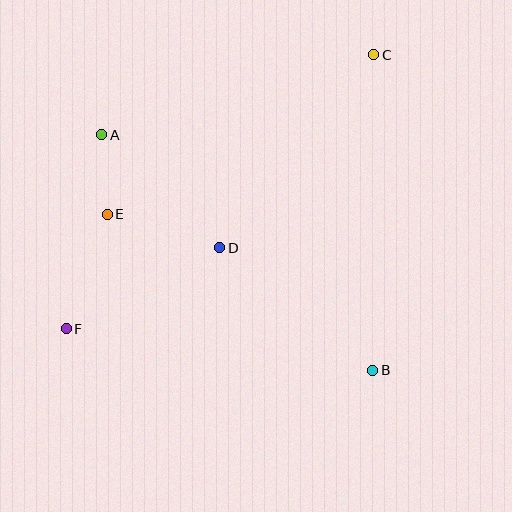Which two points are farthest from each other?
Points C and F are farthest from each other.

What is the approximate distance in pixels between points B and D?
The distance between B and D is approximately 196 pixels.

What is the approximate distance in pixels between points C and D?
The distance between C and D is approximately 247 pixels.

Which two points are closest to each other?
Points A and E are closest to each other.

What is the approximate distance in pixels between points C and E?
The distance between C and E is approximately 310 pixels.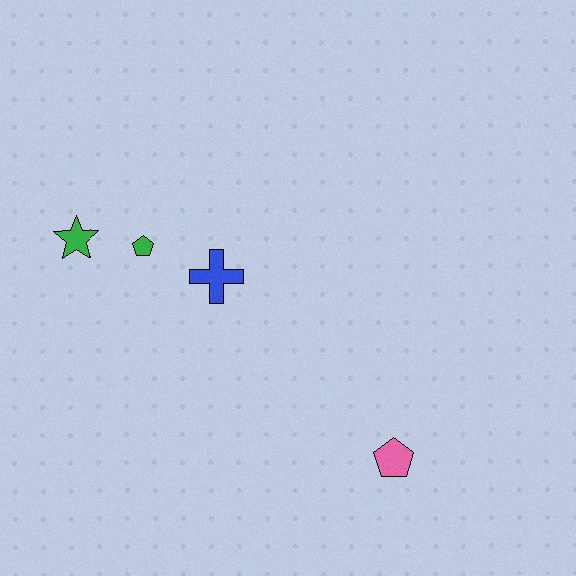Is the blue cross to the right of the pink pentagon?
No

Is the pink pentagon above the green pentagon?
No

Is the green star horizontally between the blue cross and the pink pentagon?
No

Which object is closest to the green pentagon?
The green star is closest to the green pentagon.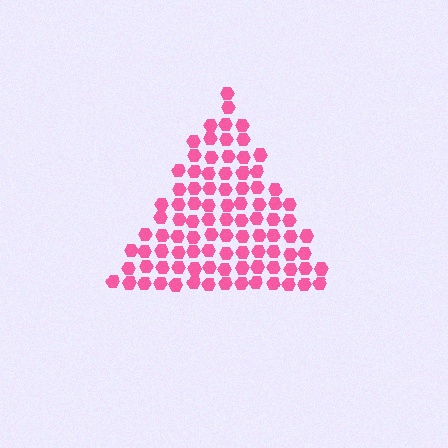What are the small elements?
The small elements are hexagons.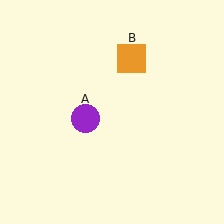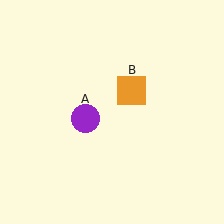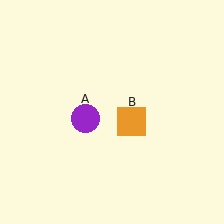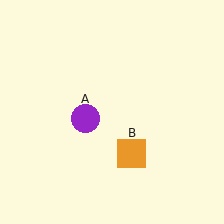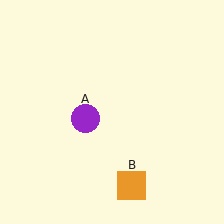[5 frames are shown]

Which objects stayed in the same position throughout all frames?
Purple circle (object A) remained stationary.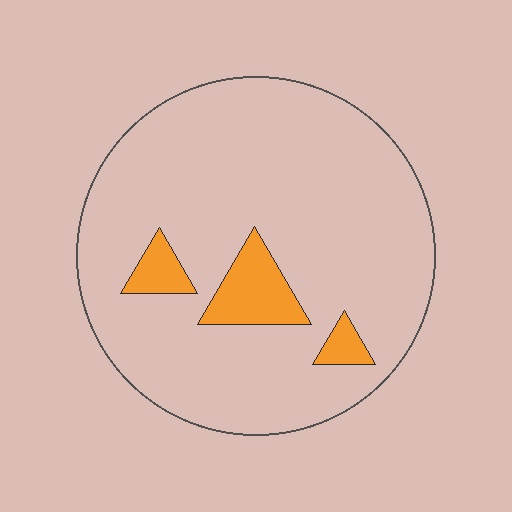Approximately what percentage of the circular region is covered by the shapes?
Approximately 10%.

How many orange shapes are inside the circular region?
3.